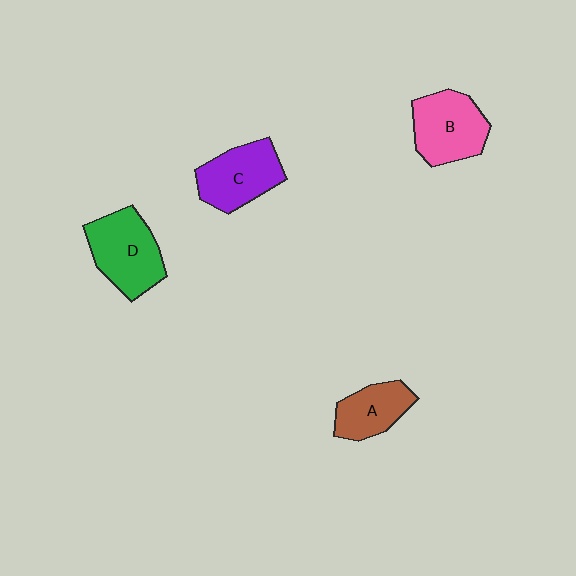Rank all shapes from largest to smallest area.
From largest to smallest: D (green), B (pink), C (purple), A (brown).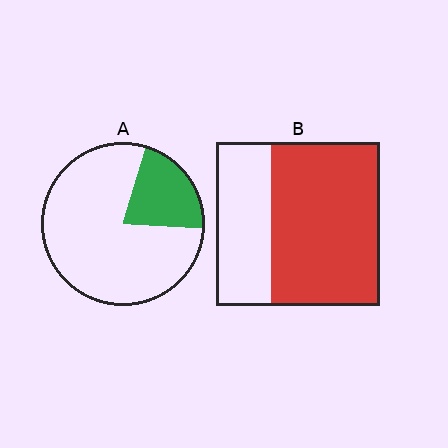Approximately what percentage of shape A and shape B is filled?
A is approximately 20% and B is approximately 65%.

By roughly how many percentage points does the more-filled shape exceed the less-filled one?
By roughly 45 percentage points (B over A).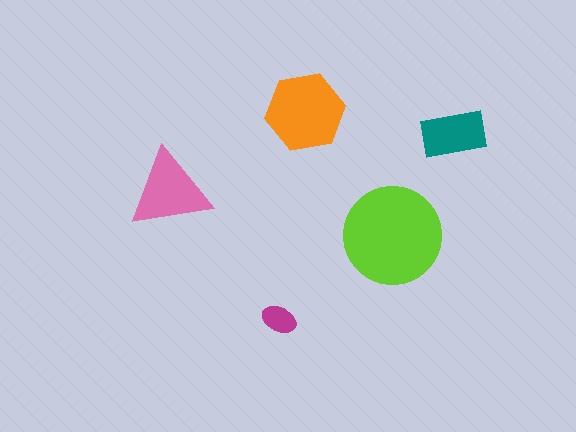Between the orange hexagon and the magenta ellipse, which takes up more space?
The orange hexagon.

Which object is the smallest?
The magenta ellipse.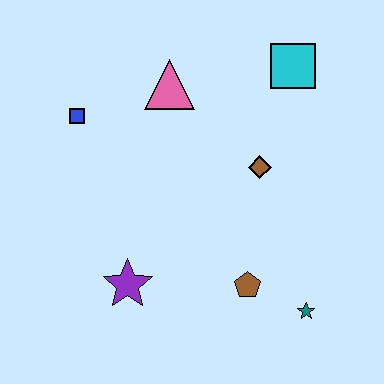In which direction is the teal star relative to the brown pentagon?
The teal star is to the right of the brown pentagon.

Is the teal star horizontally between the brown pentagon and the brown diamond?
No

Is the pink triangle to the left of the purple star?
No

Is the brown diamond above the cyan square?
No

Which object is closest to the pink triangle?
The blue square is closest to the pink triangle.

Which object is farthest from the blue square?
The teal star is farthest from the blue square.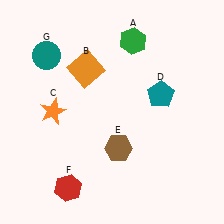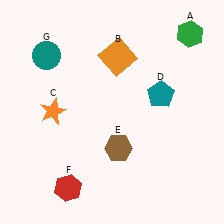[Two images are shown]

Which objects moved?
The objects that moved are: the green hexagon (A), the orange square (B).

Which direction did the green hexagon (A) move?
The green hexagon (A) moved right.